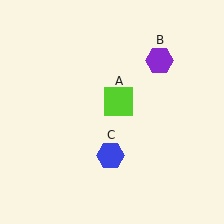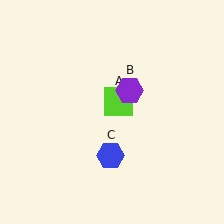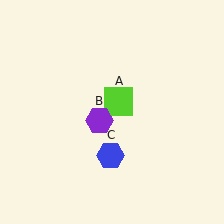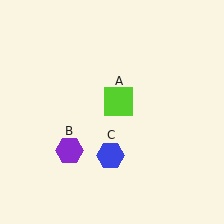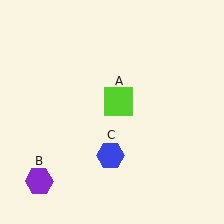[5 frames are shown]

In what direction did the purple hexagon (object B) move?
The purple hexagon (object B) moved down and to the left.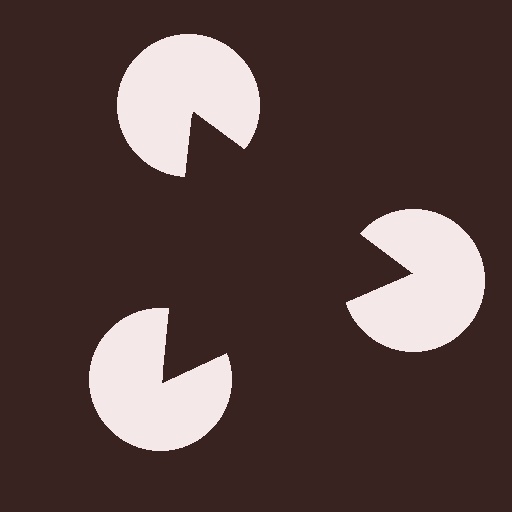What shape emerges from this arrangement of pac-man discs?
An illusory triangle — its edges are inferred from the aligned wedge cuts in the pac-man discs, not physically drawn.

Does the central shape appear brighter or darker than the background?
It typically appears slightly darker than the background, even though no actual brightness change is drawn.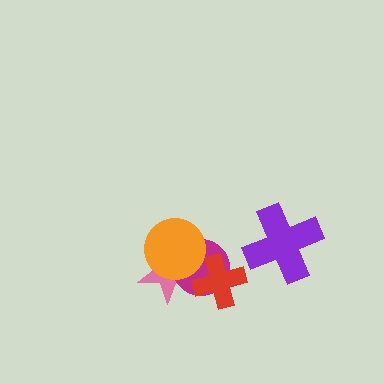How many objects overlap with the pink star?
3 objects overlap with the pink star.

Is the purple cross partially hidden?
No, no other shape covers it.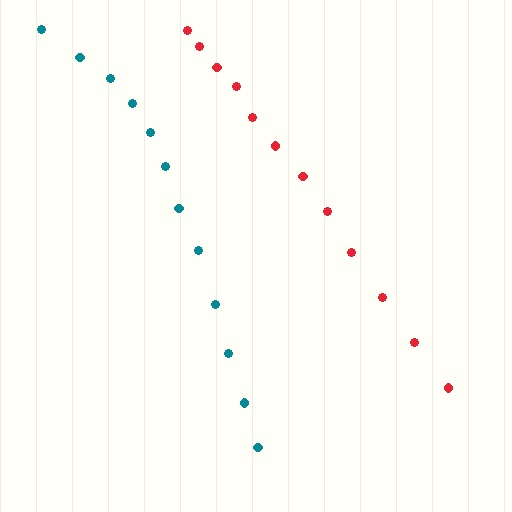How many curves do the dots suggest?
There are 2 distinct paths.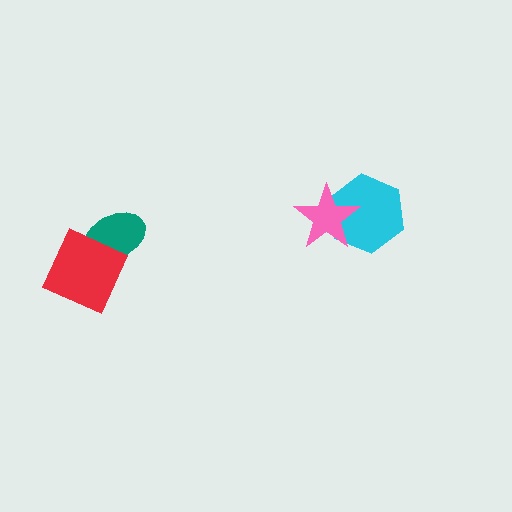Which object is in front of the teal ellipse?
The red diamond is in front of the teal ellipse.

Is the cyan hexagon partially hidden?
Yes, it is partially covered by another shape.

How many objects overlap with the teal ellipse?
1 object overlaps with the teal ellipse.